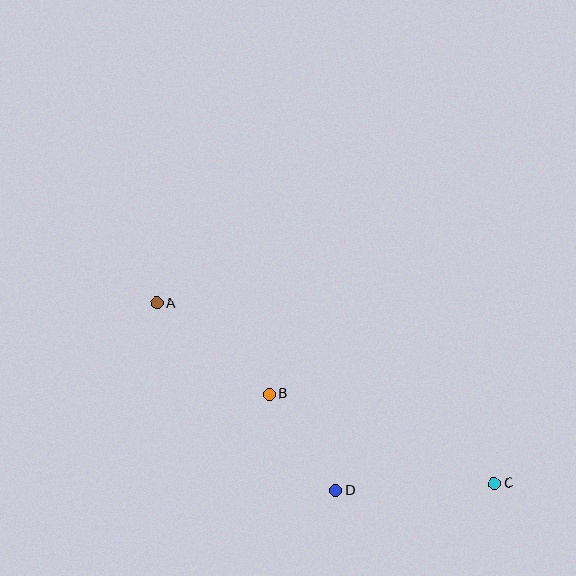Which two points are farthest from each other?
Points A and C are farthest from each other.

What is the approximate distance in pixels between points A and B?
The distance between A and B is approximately 145 pixels.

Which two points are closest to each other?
Points B and D are closest to each other.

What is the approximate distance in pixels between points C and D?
The distance between C and D is approximately 159 pixels.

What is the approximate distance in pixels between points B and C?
The distance between B and C is approximately 242 pixels.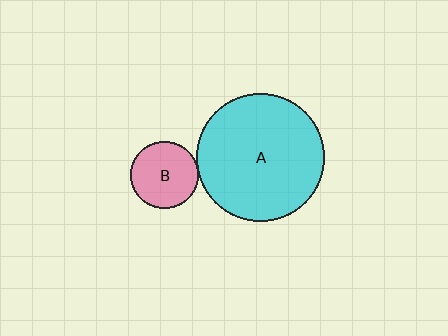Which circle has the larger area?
Circle A (cyan).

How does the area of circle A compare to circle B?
Approximately 3.6 times.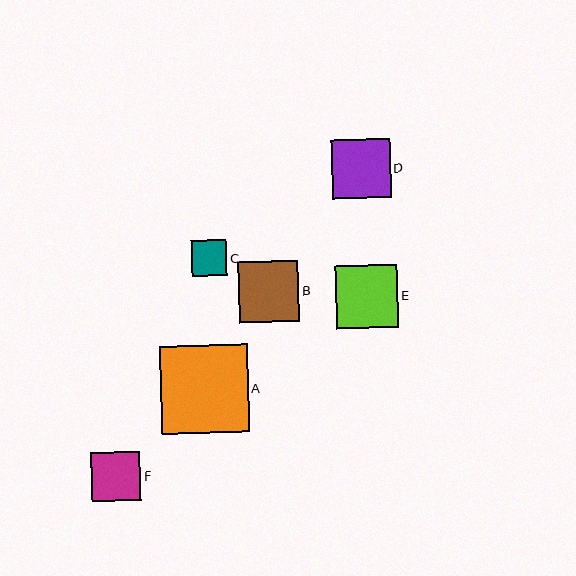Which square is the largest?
Square A is the largest with a size of approximately 87 pixels.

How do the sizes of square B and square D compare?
Square B and square D are approximately the same size.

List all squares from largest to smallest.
From largest to smallest: A, E, B, D, F, C.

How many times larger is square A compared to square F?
Square A is approximately 1.8 times the size of square F.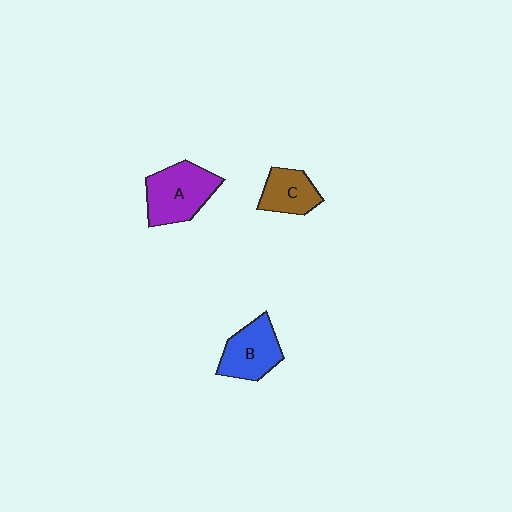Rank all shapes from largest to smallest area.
From largest to smallest: A (purple), B (blue), C (brown).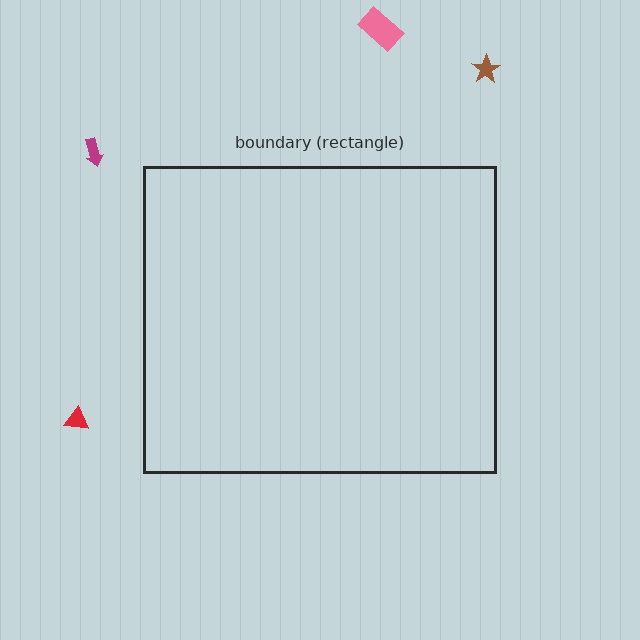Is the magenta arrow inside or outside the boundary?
Outside.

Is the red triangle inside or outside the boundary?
Outside.